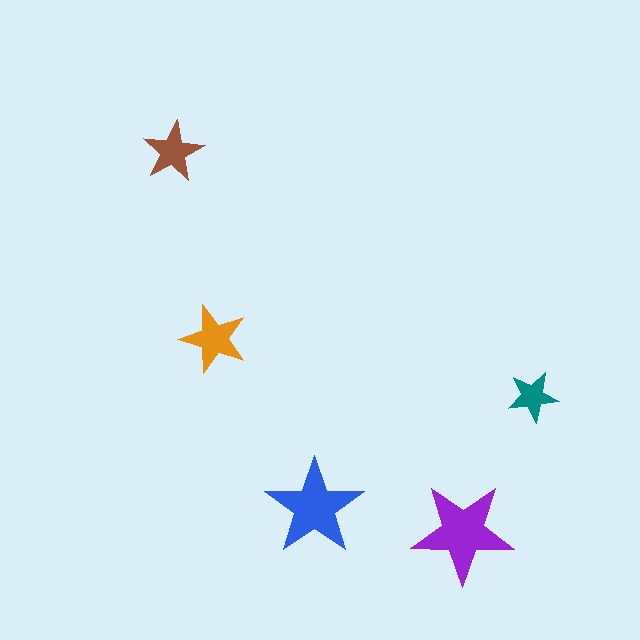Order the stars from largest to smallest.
the purple one, the blue one, the orange one, the brown one, the teal one.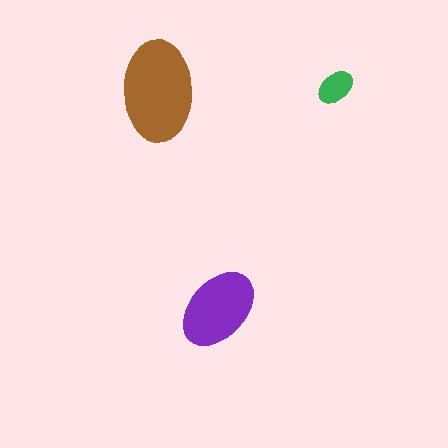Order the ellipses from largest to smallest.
the brown one, the purple one, the green one.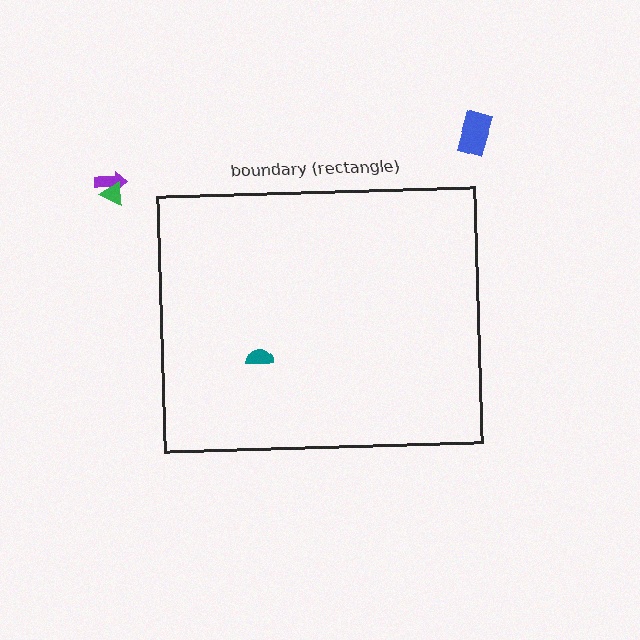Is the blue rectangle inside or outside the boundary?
Outside.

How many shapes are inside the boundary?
1 inside, 3 outside.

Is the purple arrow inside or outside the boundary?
Outside.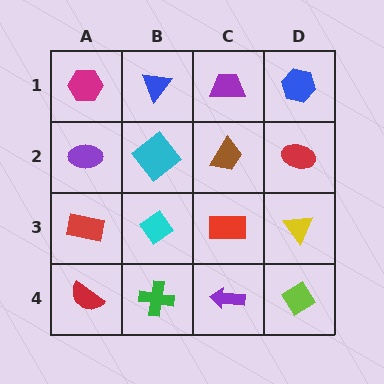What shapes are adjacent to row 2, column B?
A blue triangle (row 1, column B), a cyan diamond (row 3, column B), a purple ellipse (row 2, column A), a brown trapezoid (row 2, column C).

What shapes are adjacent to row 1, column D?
A red ellipse (row 2, column D), a purple trapezoid (row 1, column C).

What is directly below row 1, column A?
A purple ellipse.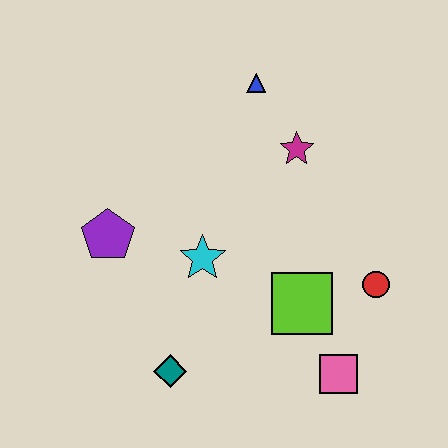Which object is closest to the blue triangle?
The magenta star is closest to the blue triangle.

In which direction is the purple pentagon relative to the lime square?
The purple pentagon is to the left of the lime square.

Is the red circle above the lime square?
Yes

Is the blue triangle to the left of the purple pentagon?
No